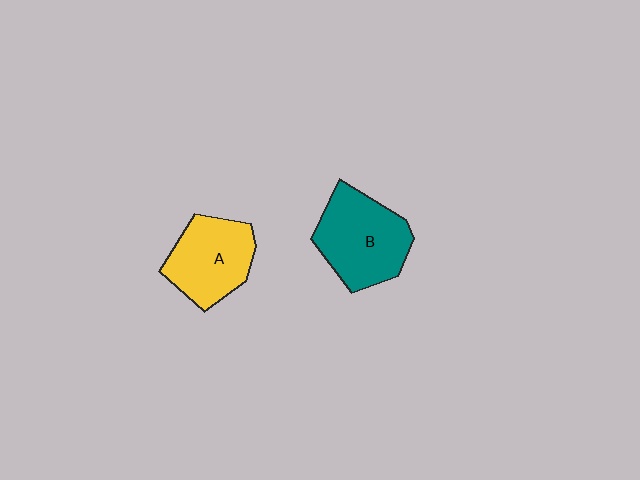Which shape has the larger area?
Shape B (teal).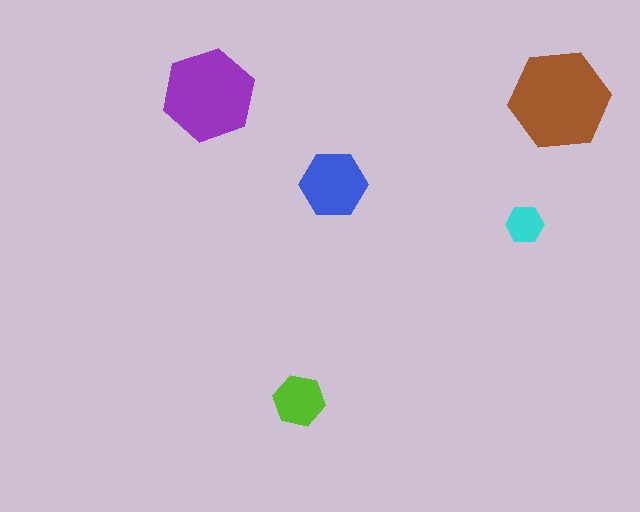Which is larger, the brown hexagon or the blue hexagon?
The brown one.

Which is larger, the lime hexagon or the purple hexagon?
The purple one.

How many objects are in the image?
There are 5 objects in the image.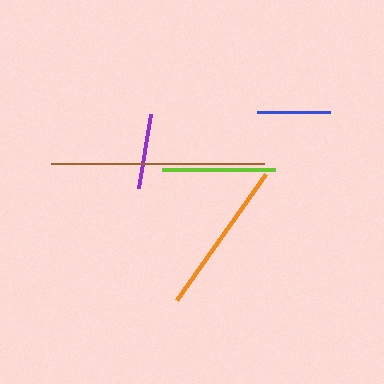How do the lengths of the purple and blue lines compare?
The purple and blue lines are approximately the same length.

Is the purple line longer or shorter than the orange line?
The orange line is longer than the purple line.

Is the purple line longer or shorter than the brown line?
The brown line is longer than the purple line.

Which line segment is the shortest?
The blue line is the shortest at approximately 74 pixels.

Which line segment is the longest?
The brown line is the longest at approximately 213 pixels.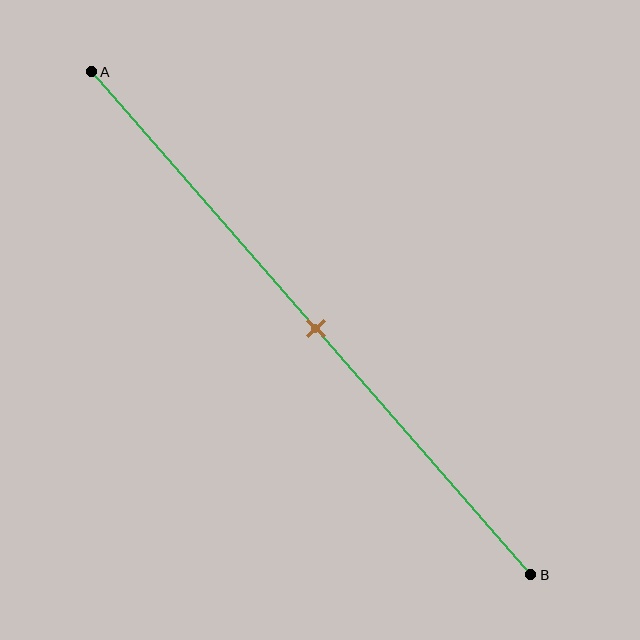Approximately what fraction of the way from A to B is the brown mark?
The brown mark is approximately 50% of the way from A to B.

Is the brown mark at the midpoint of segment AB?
Yes, the mark is approximately at the midpoint.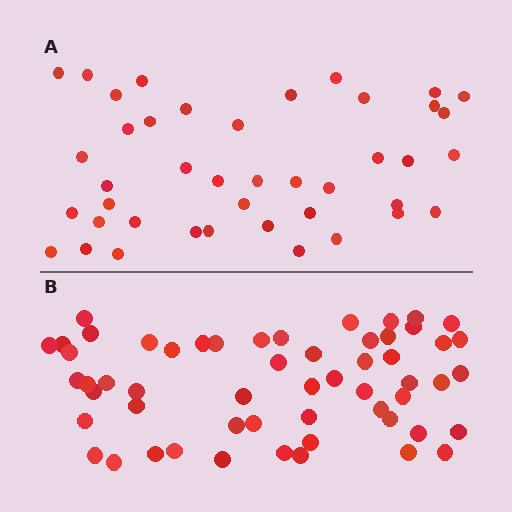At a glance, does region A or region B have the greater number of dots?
Region B (the bottom region) has more dots.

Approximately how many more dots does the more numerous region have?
Region B has approximately 15 more dots than region A.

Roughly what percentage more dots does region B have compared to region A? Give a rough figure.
About 35% more.